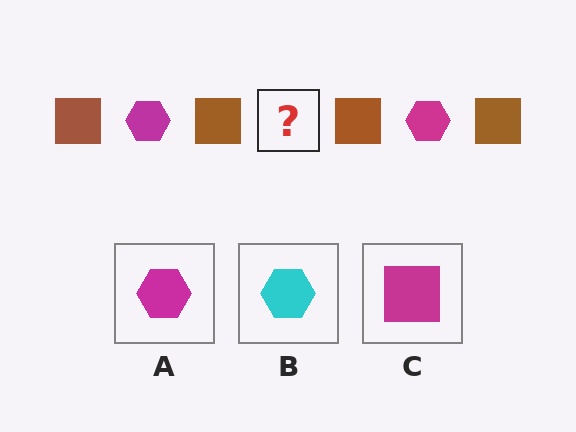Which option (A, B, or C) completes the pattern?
A.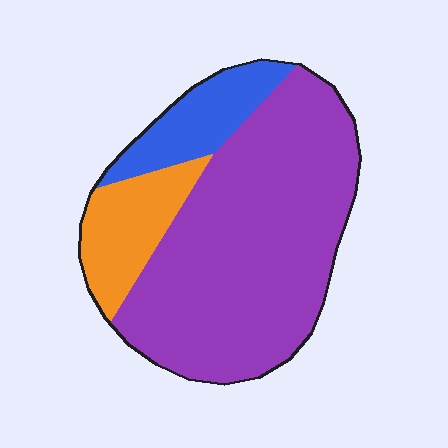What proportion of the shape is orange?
Orange covers roughly 15% of the shape.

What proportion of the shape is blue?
Blue takes up about one eighth (1/8) of the shape.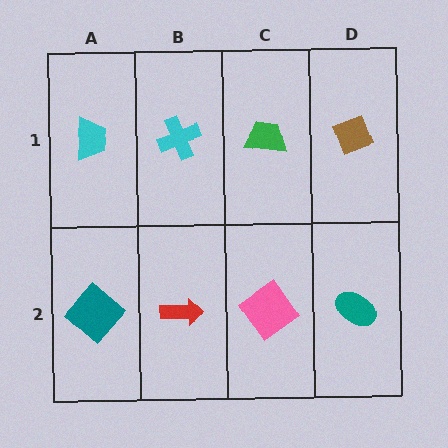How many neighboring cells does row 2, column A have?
2.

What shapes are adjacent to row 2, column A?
A cyan trapezoid (row 1, column A), a red arrow (row 2, column B).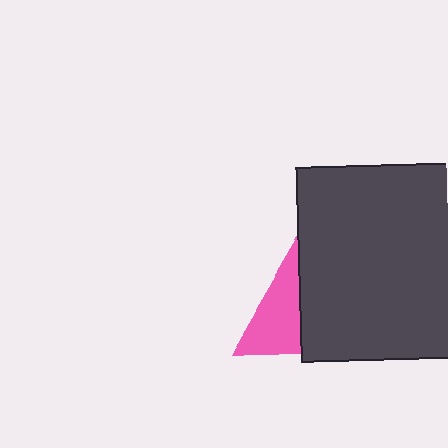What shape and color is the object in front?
The object in front is a dark gray square.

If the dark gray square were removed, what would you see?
You would see the complete pink triangle.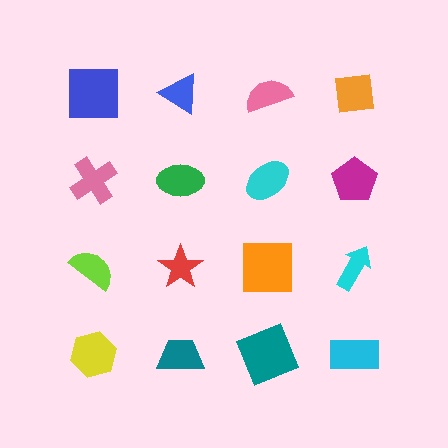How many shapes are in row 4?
4 shapes.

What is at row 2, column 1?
A pink cross.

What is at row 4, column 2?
A teal trapezoid.